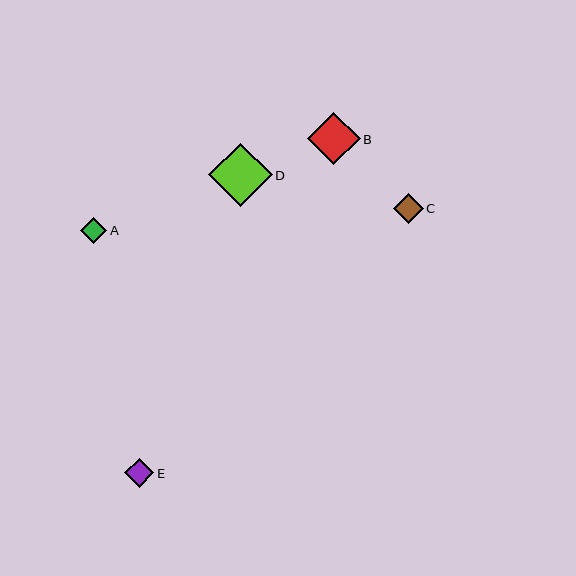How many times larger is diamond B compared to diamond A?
Diamond B is approximately 2.0 times the size of diamond A.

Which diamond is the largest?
Diamond D is the largest with a size of approximately 63 pixels.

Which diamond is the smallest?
Diamond A is the smallest with a size of approximately 26 pixels.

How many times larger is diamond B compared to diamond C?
Diamond B is approximately 1.7 times the size of diamond C.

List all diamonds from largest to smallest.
From largest to smallest: D, B, C, E, A.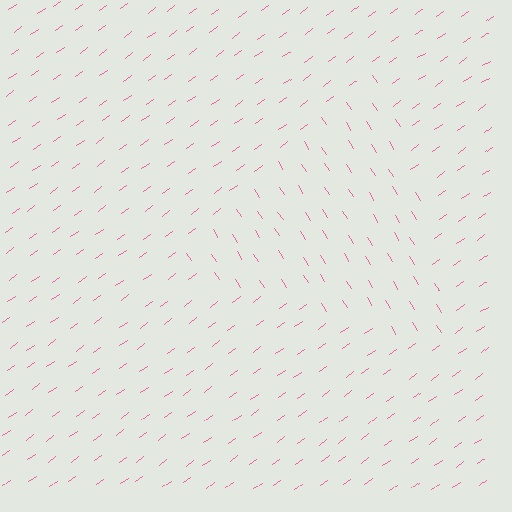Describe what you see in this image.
The image is filled with small pink line segments. A triangle region in the image has lines oriented differently from the surrounding lines, creating a visible texture boundary.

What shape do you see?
I see a triangle.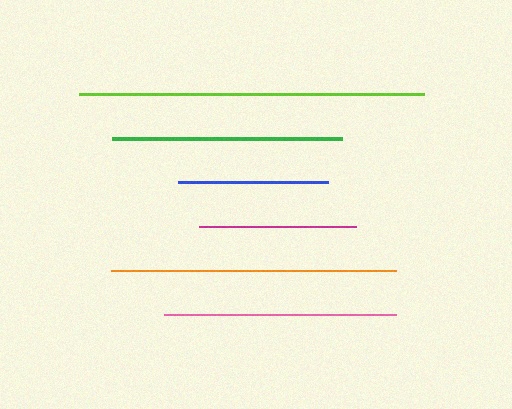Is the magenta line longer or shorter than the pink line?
The pink line is longer than the magenta line.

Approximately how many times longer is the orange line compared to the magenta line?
The orange line is approximately 1.8 times the length of the magenta line.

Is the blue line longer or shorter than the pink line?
The pink line is longer than the blue line.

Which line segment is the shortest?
The blue line is the shortest at approximately 150 pixels.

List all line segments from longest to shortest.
From longest to shortest: lime, orange, pink, green, magenta, blue.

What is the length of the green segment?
The green segment is approximately 230 pixels long.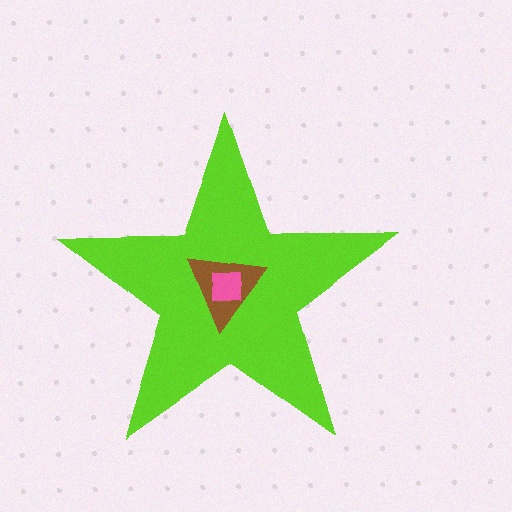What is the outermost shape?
The lime star.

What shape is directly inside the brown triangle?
The pink square.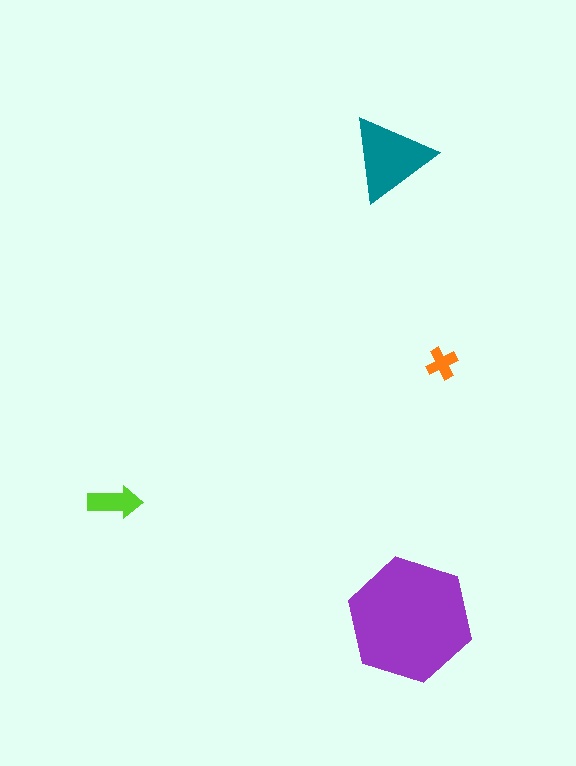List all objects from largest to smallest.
The purple hexagon, the teal triangle, the lime arrow, the orange cross.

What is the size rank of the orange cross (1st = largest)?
4th.